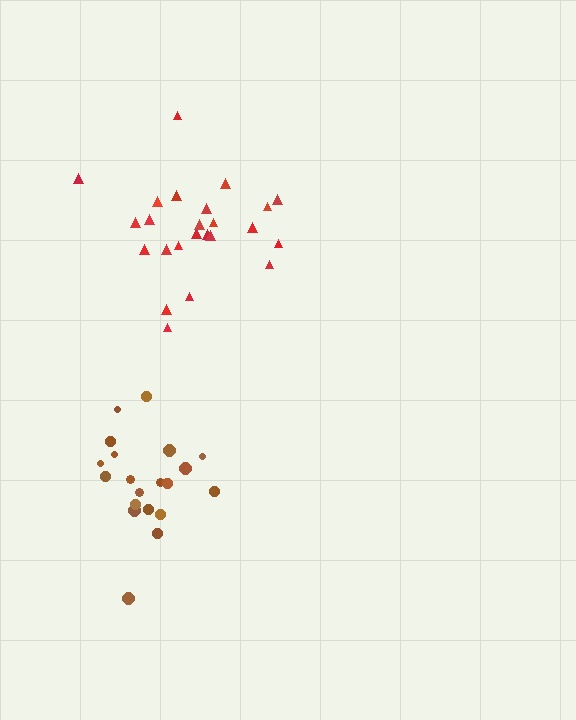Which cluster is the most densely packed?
Brown.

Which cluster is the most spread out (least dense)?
Red.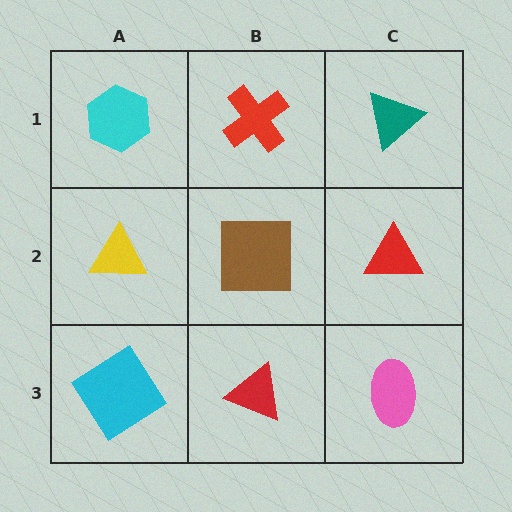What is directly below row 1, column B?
A brown square.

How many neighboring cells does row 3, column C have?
2.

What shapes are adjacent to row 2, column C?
A teal triangle (row 1, column C), a pink ellipse (row 3, column C), a brown square (row 2, column B).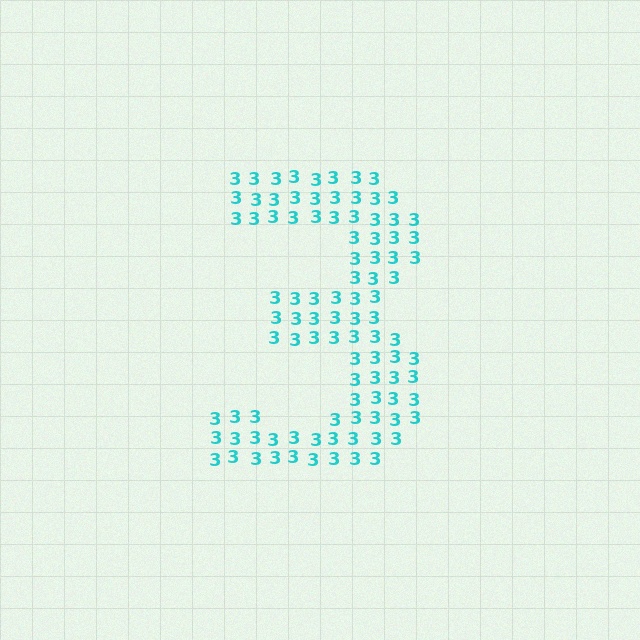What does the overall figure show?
The overall figure shows the digit 3.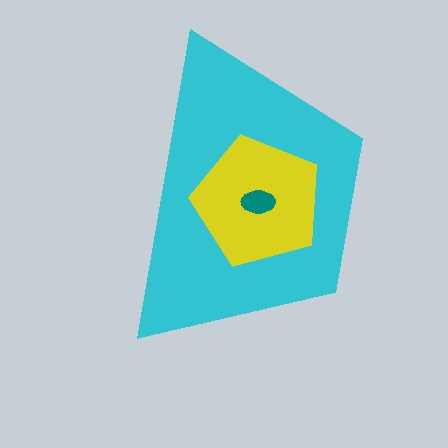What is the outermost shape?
The cyan trapezoid.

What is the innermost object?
The teal ellipse.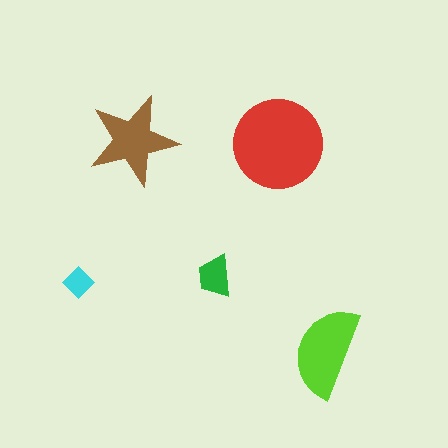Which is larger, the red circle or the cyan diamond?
The red circle.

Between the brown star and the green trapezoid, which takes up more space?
The brown star.